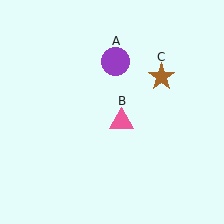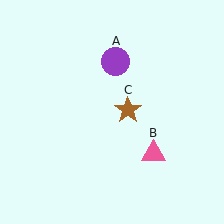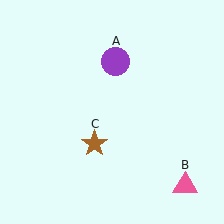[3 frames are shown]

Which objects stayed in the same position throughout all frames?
Purple circle (object A) remained stationary.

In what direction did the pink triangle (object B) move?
The pink triangle (object B) moved down and to the right.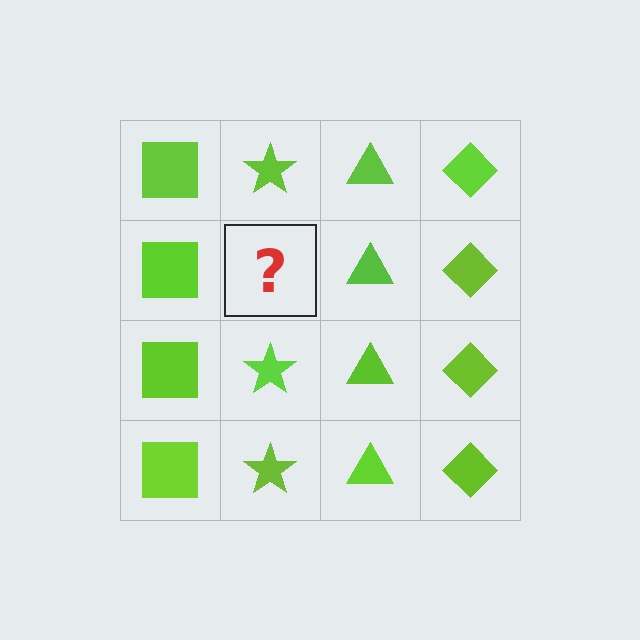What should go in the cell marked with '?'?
The missing cell should contain a lime star.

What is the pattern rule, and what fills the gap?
The rule is that each column has a consistent shape. The gap should be filled with a lime star.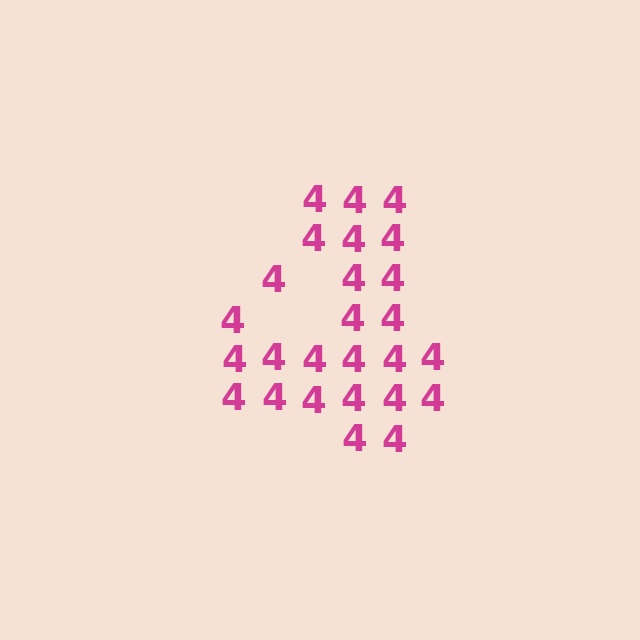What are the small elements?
The small elements are digit 4's.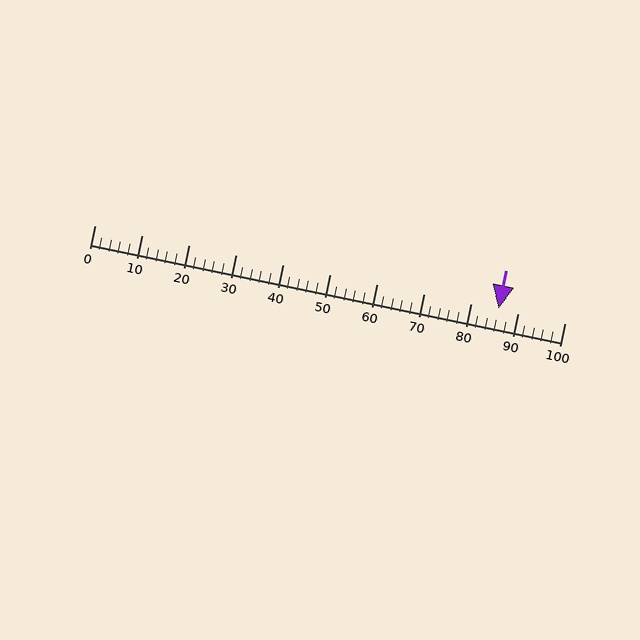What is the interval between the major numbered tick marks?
The major tick marks are spaced 10 units apart.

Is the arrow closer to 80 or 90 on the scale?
The arrow is closer to 90.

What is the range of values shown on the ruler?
The ruler shows values from 0 to 100.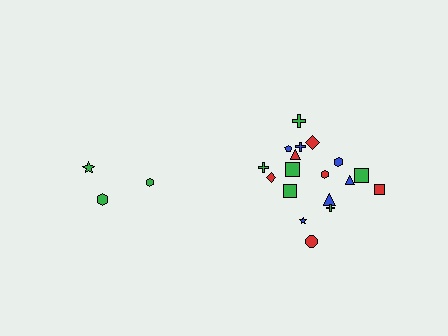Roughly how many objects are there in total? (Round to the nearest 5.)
Roughly 20 objects in total.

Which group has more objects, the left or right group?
The right group.